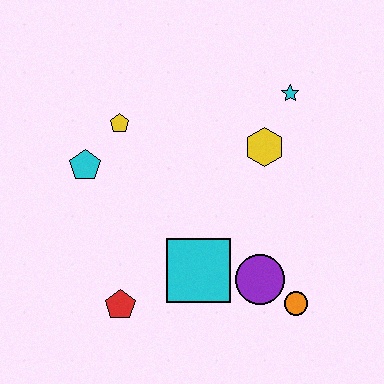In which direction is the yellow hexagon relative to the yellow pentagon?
The yellow hexagon is to the right of the yellow pentagon.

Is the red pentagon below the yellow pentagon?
Yes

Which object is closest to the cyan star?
The yellow hexagon is closest to the cyan star.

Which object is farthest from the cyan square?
The cyan star is farthest from the cyan square.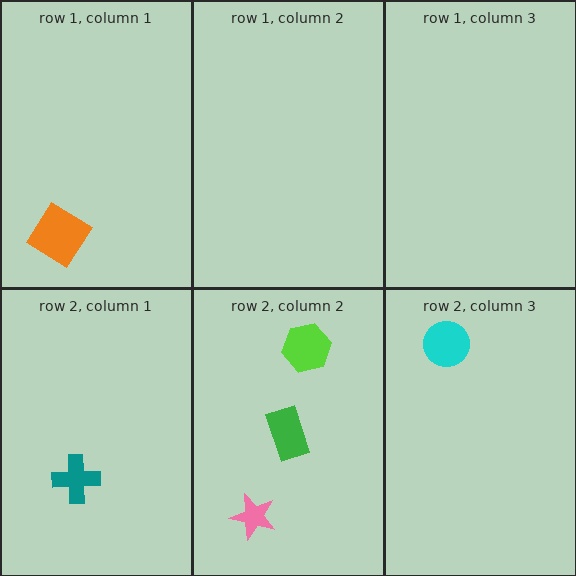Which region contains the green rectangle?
The row 2, column 2 region.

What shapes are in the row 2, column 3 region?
The cyan circle.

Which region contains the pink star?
The row 2, column 2 region.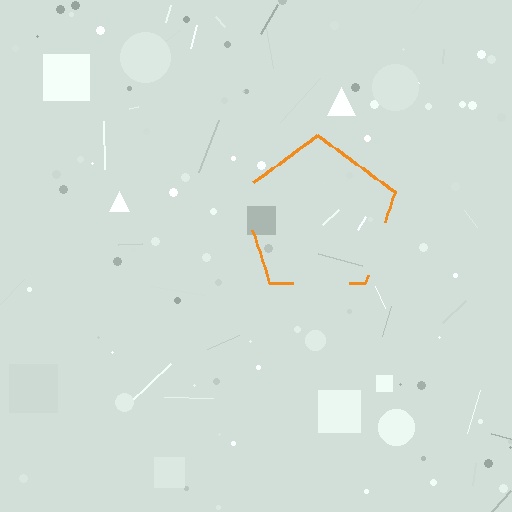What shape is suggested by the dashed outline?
The dashed outline suggests a pentagon.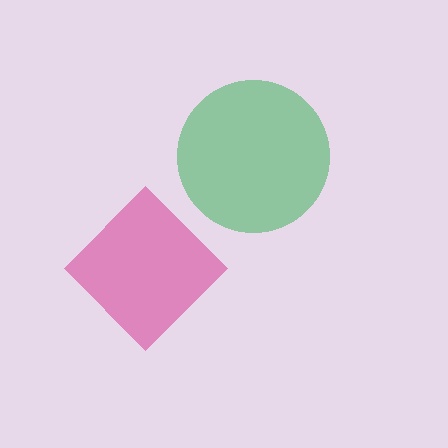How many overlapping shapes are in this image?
There are 2 overlapping shapes in the image.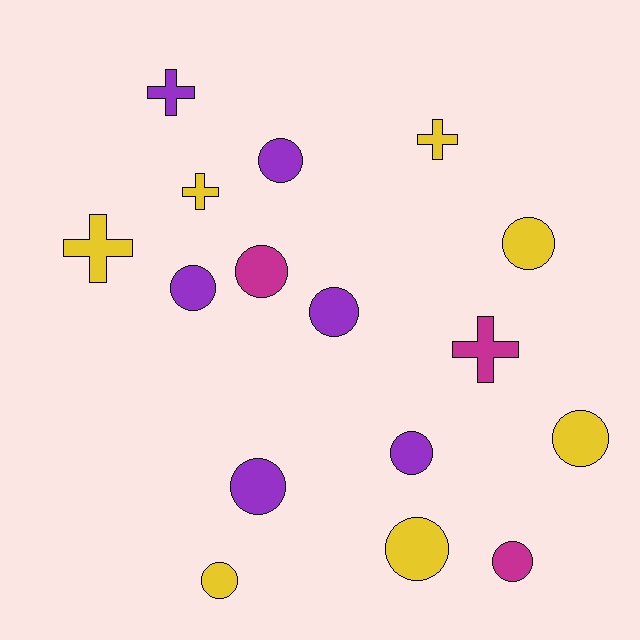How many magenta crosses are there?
There is 1 magenta cross.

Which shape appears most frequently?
Circle, with 11 objects.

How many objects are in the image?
There are 16 objects.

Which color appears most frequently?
Yellow, with 7 objects.